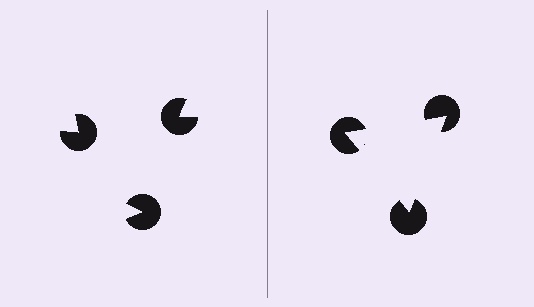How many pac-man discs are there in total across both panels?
6 — 3 on each side.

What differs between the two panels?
The pac-man discs are positioned identically on both sides; only the wedge orientations differ. On the right they align to a triangle; on the left they are misaligned.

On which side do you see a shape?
An illusory triangle appears on the right side. On the left side the wedge cuts are rotated, so no coherent shape forms.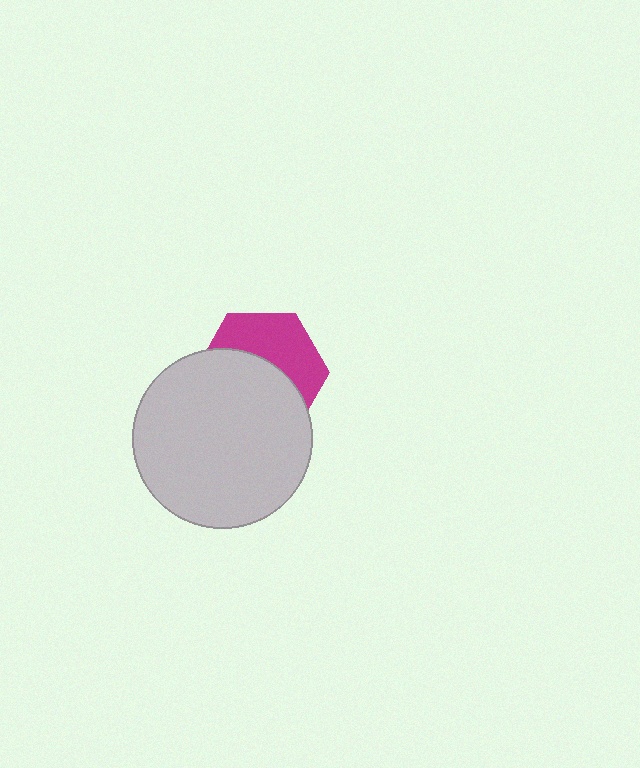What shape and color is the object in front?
The object in front is a light gray circle.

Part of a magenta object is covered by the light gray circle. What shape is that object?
It is a hexagon.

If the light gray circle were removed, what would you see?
You would see the complete magenta hexagon.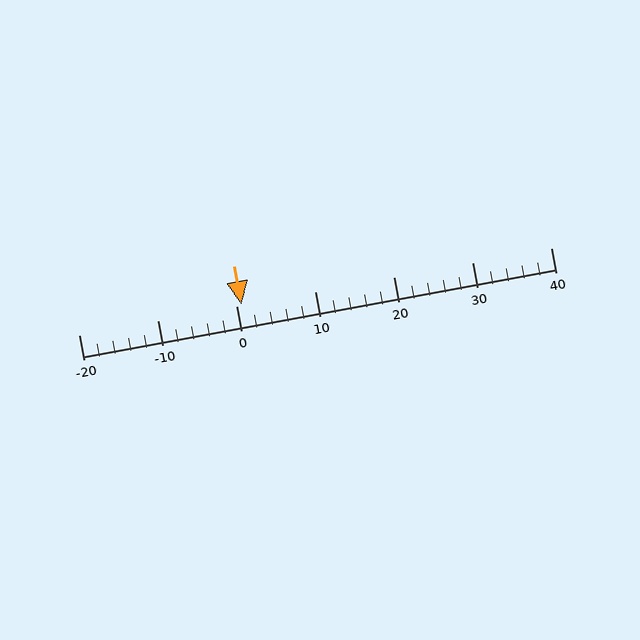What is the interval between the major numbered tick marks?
The major tick marks are spaced 10 units apart.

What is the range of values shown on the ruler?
The ruler shows values from -20 to 40.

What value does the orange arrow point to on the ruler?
The orange arrow points to approximately 1.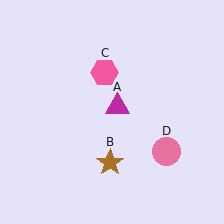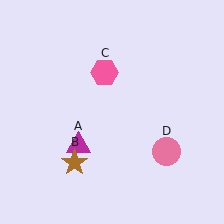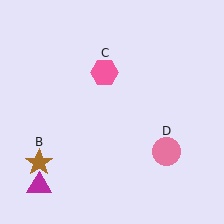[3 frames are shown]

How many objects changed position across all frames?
2 objects changed position: magenta triangle (object A), brown star (object B).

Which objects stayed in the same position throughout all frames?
Pink hexagon (object C) and pink circle (object D) remained stationary.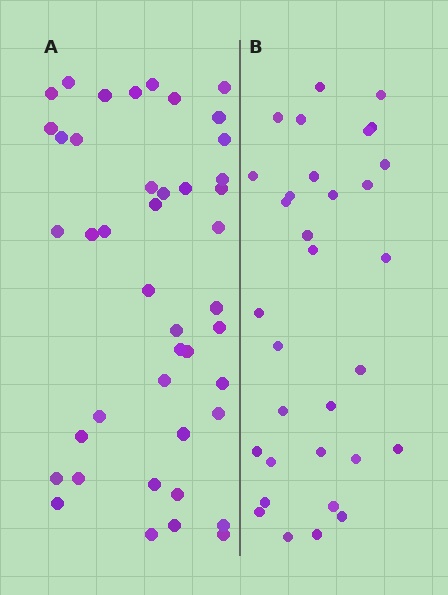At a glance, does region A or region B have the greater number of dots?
Region A (the left region) has more dots.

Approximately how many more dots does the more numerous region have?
Region A has roughly 12 or so more dots than region B.